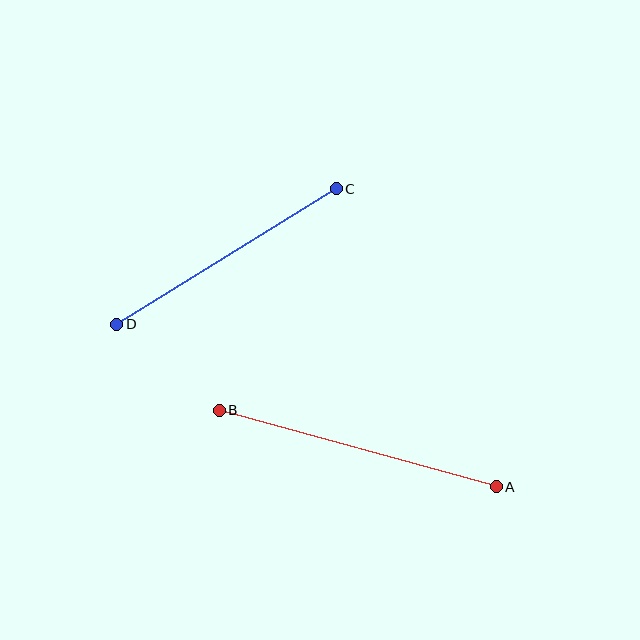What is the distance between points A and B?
The distance is approximately 287 pixels.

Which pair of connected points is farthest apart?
Points A and B are farthest apart.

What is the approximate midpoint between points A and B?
The midpoint is at approximately (358, 449) pixels.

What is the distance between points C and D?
The distance is approximately 258 pixels.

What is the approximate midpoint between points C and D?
The midpoint is at approximately (227, 256) pixels.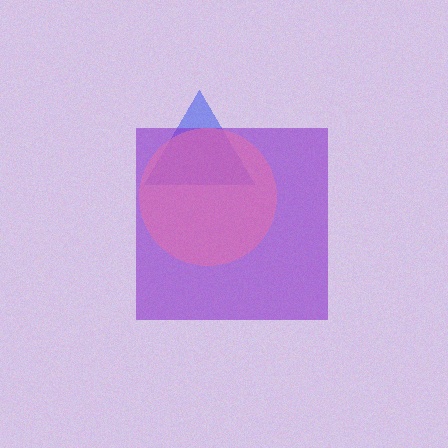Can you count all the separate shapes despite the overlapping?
Yes, there are 3 separate shapes.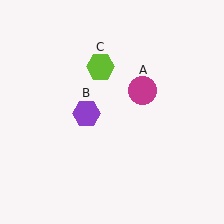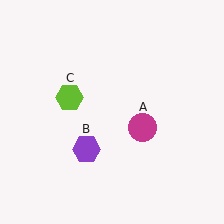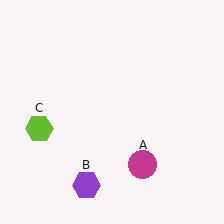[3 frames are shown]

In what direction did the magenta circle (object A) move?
The magenta circle (object A) moved down.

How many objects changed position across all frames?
3 objects changed position: magenta circle (object A), purple hexagon (object B), lime hexagon (object C).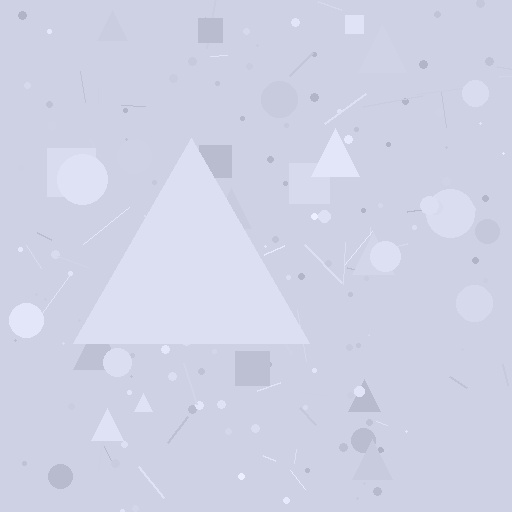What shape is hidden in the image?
A triangle is hidden in the image.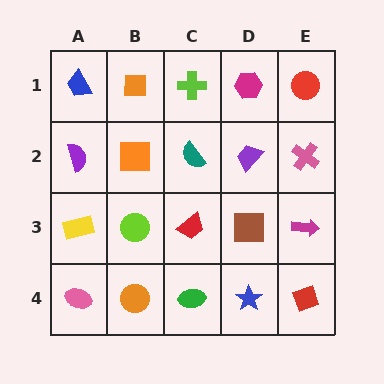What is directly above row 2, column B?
An orange square.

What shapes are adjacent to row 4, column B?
A lime circle (row 3, column B), a pink ellipse (row 4, column A), a green ellipse (row 4, column C).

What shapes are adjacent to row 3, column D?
A purple trapezoid (row 2, column D), a blue star (row 4, column D), a red trapezoid (row 3, column C), a magenta arrow (row 3, column E).